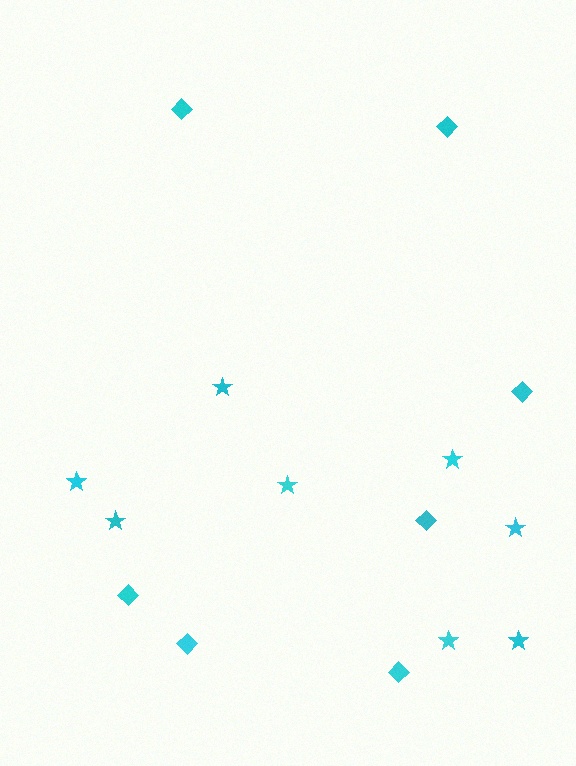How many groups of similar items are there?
There are 2 groups: one group of stars (8) and one group of diamonds (7).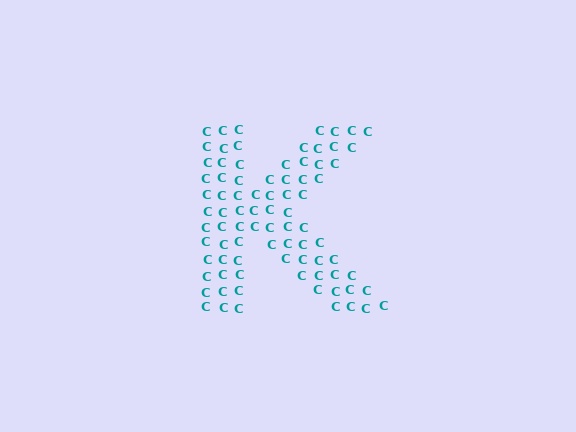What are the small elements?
The small elements are letter C's.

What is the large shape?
The large shape is the letter K.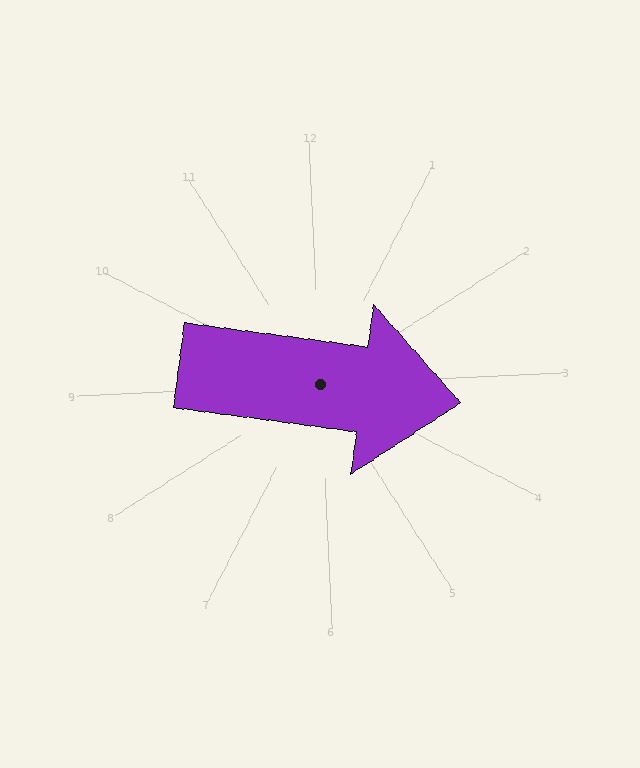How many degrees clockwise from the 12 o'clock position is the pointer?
Approximately 100 degrees.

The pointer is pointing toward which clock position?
Roughly 3 o'clock.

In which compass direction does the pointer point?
East.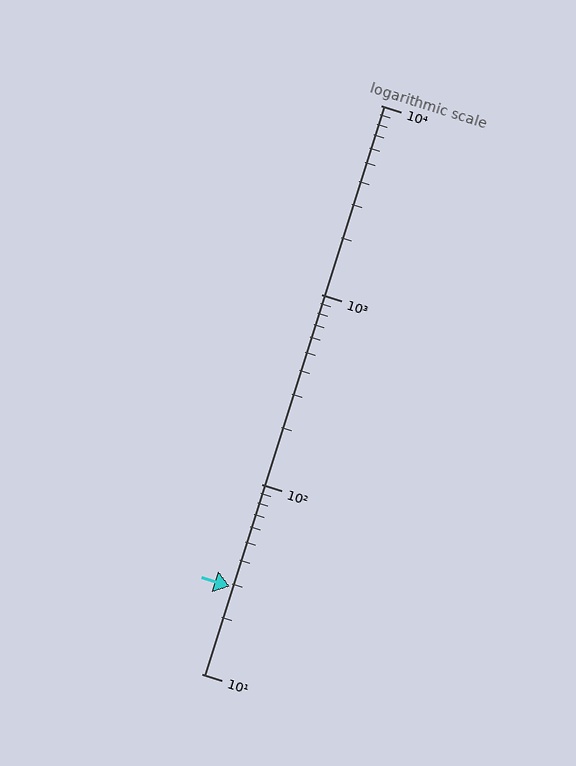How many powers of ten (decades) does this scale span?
The scale spans 3 decades, from 10 to 10000.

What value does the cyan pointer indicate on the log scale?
The pointer indicates approximately 29.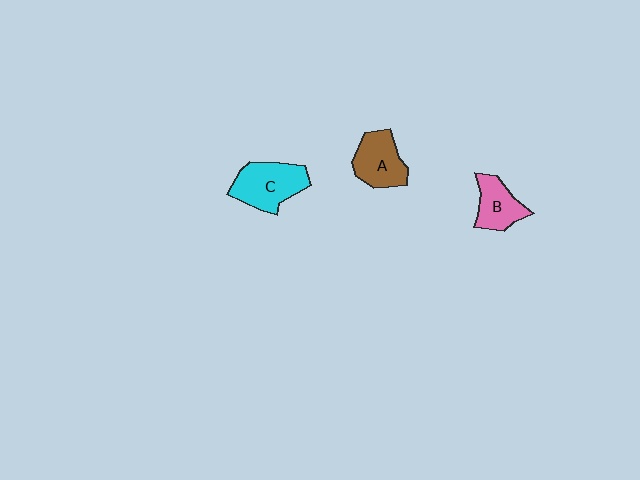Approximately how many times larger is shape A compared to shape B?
Approximately 1.2 times.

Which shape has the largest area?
Shape C (cyan).